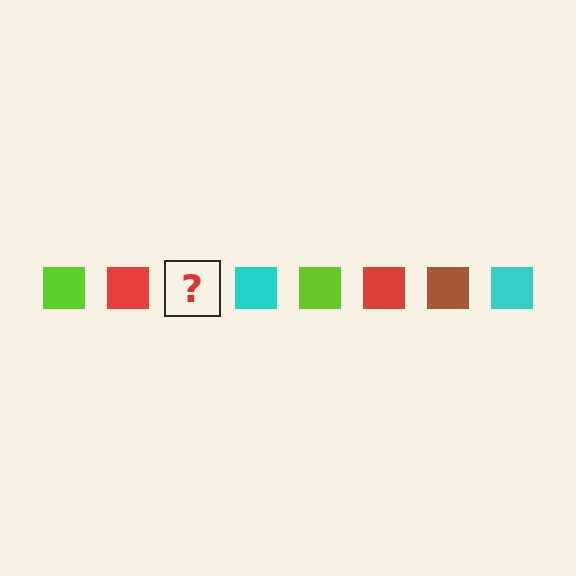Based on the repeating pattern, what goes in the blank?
The blank should be a brown square.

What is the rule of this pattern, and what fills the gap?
The rule is that the pattern cycles through lime, red, brown, cyan squares. The gap should be filled with a brown square.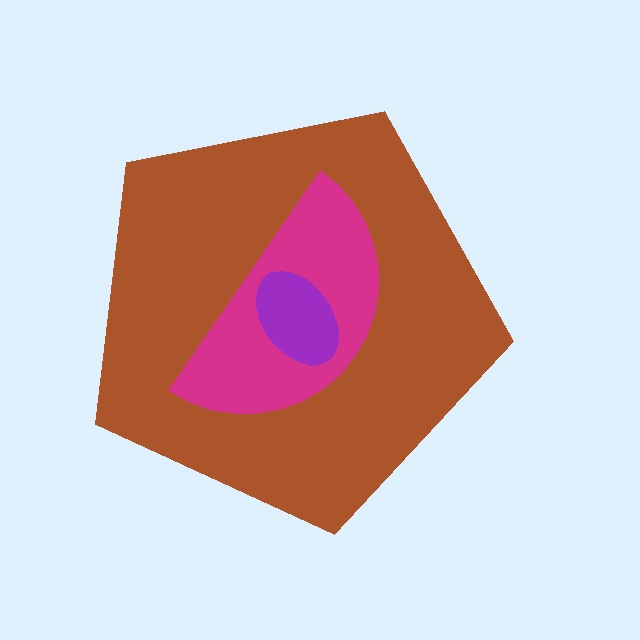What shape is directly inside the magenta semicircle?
The purple ellipse.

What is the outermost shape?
The brown pentagon.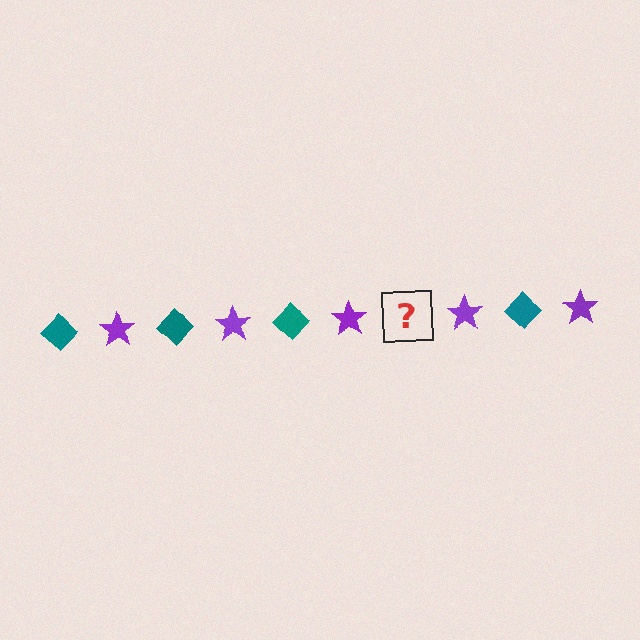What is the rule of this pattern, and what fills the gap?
The rule is that the pattern alternates between teal diamond and purple star. The gap should be filled with a teal diamond.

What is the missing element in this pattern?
The missing element is a teal diamond.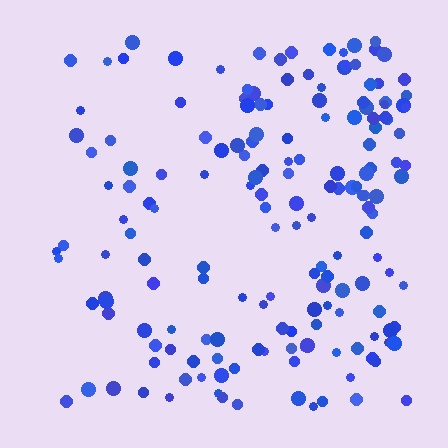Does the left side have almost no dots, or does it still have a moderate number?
Still a moderate number, just noticeably fewer than the right.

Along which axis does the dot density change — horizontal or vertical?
Horizontal.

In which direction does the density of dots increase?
From left to right, with the right side densest.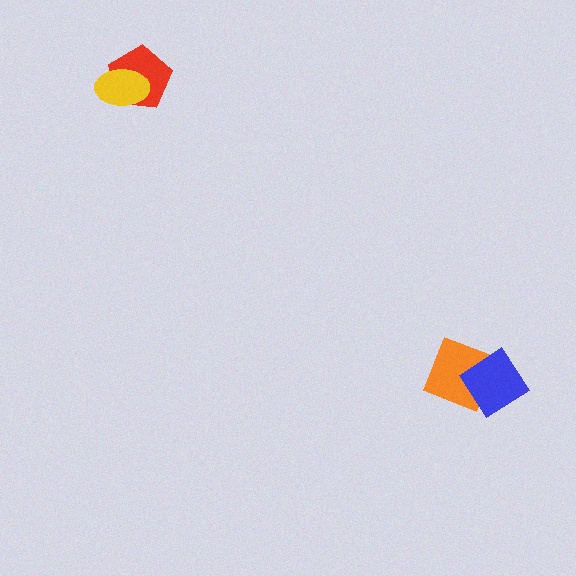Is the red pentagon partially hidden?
Yes, it is partially covered by another shape.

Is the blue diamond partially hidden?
No, no other shape covers it.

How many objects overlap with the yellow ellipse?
1 object overlaps with the yellow ellipse.